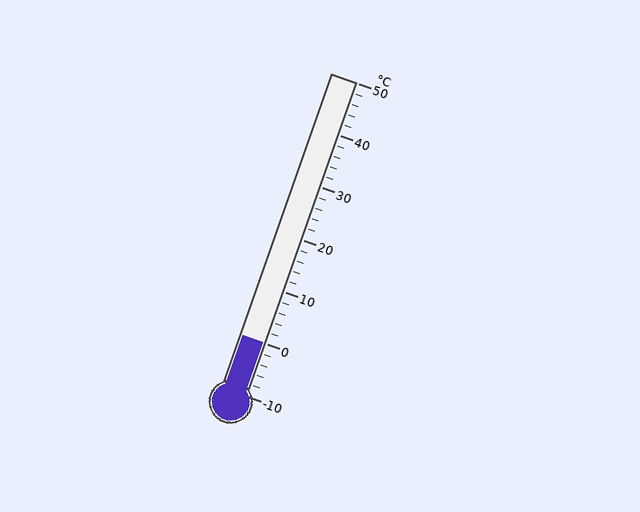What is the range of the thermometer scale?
The thermometer scale ranges from -10°C to 50°C.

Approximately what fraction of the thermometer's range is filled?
The thermometer is filled to approximately 15% of its range.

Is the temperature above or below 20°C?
The temperature is below 20°C.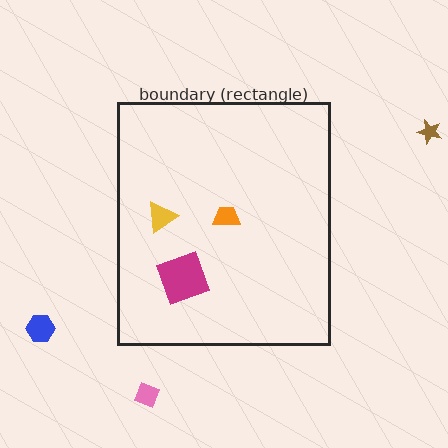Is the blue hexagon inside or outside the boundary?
Outside.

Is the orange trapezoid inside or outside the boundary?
Inside.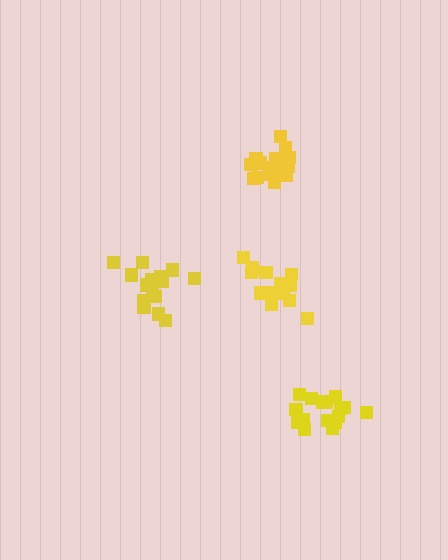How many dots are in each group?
Group 1: 14 dots, Group 2: 15 dots, Group 3: 18 dots, Group 4: 16 dots (63 total).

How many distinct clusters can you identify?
There are 4 distinct clusters.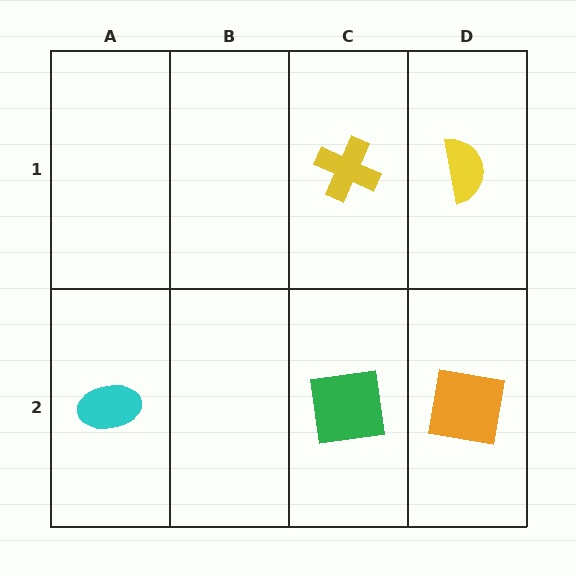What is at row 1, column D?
A yellow semicircle.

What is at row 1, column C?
A yellow cross.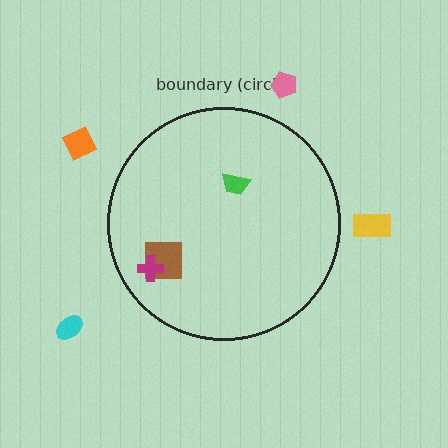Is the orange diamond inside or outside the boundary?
Outside.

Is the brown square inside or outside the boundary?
Inside.